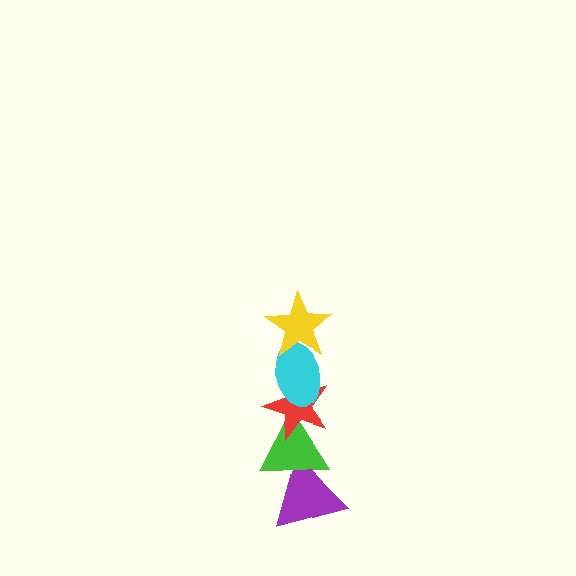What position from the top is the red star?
The red star is 3rd from the top.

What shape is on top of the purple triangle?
The green triangle is on top of the purple triangle.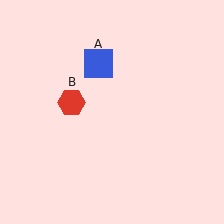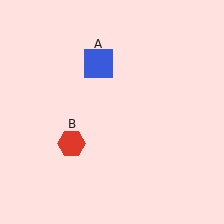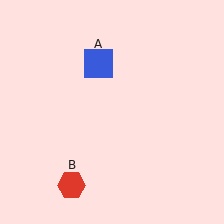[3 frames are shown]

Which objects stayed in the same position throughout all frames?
Blue square (object A) remained stationary.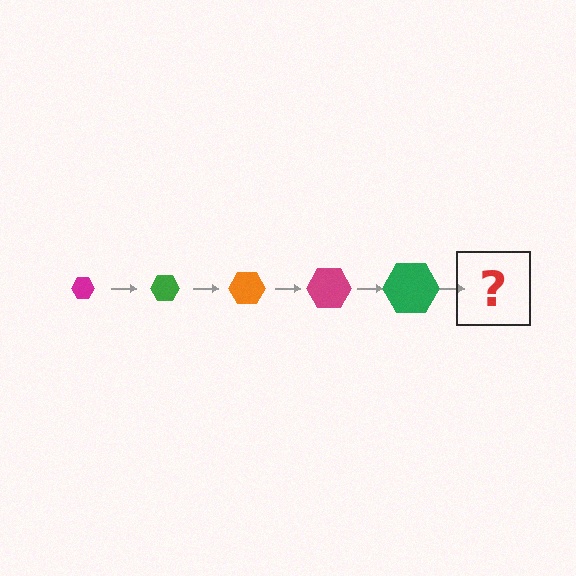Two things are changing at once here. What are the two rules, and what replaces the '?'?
The two rules are that the hexagon grows larger each step and the color cycles through magenta, green, and orange. The '?' should be an orange hexagon, larger than the previous one.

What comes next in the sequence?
The next element should be an orange hexagon, larger than the previous one.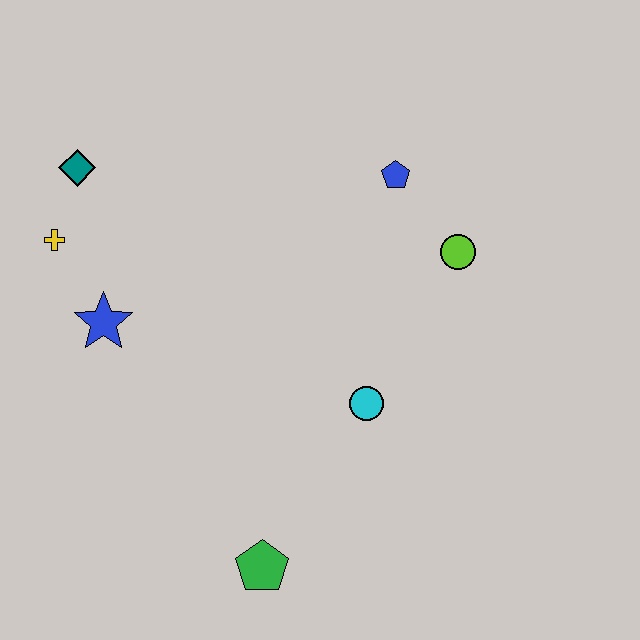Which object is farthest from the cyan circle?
The teal diamond is farthest from the cyan circle.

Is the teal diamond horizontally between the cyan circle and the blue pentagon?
No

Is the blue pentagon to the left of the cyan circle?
No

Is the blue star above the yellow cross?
No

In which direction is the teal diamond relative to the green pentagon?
The teal diamond is above the green pentagon.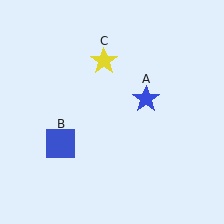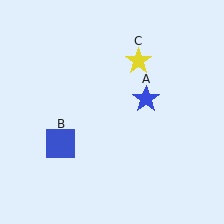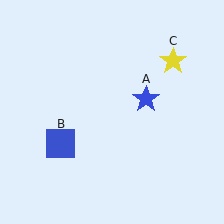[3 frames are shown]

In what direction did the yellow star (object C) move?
The yellow star (object C) moved right.